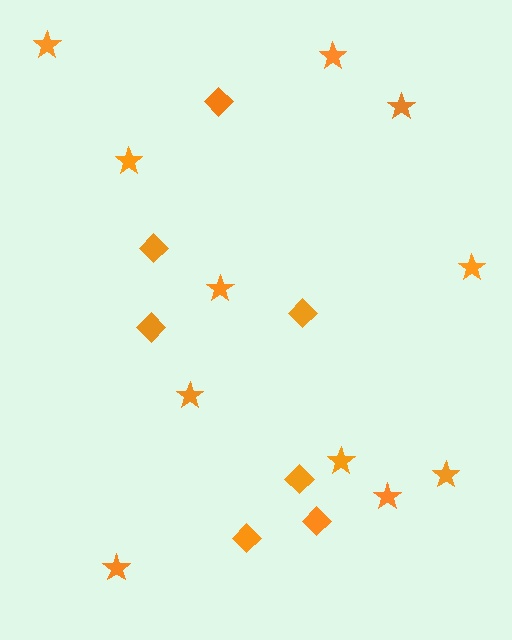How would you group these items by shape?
There are 2 groups: one group of diamonds (7) and one group of stars (11).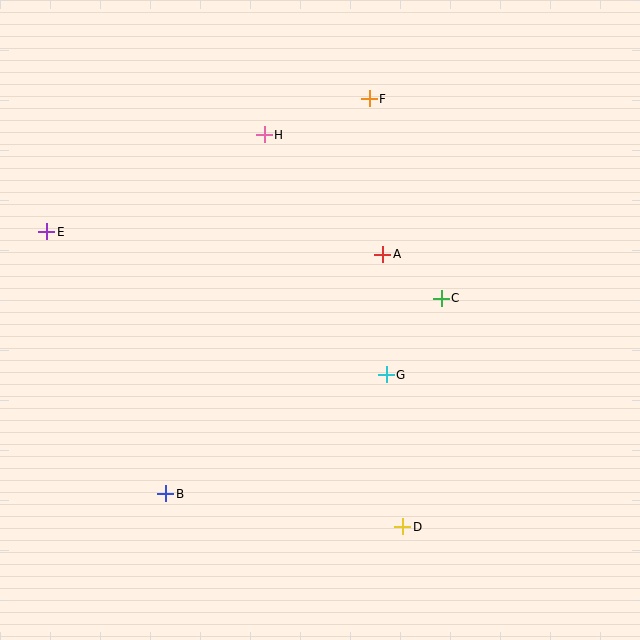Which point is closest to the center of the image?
Point G at (386, 375) is closest to the center.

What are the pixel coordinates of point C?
Point C is at (441, 298).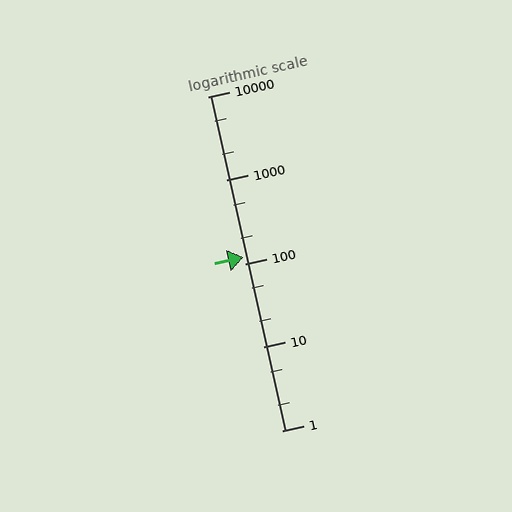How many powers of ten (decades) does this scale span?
The scale spans 4 decades, from 1 to 10000.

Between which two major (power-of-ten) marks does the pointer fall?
The pointer is between 100 and 1000.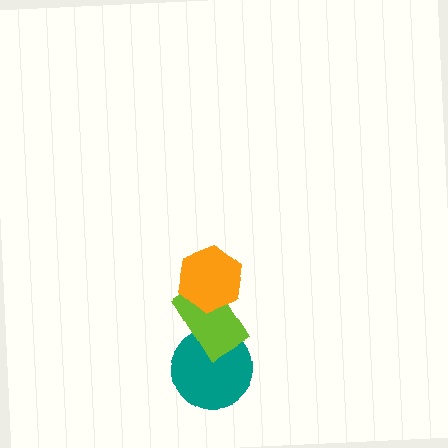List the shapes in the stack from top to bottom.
From top to bottom: the orange hexagon, the lime rectangle, the teal circle.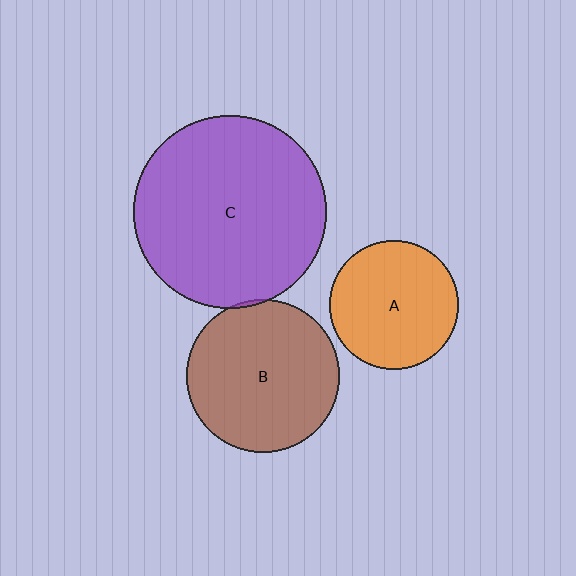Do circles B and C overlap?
Yes.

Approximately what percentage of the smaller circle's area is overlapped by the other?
Approximately 5%.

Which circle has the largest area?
Circle C (purple).